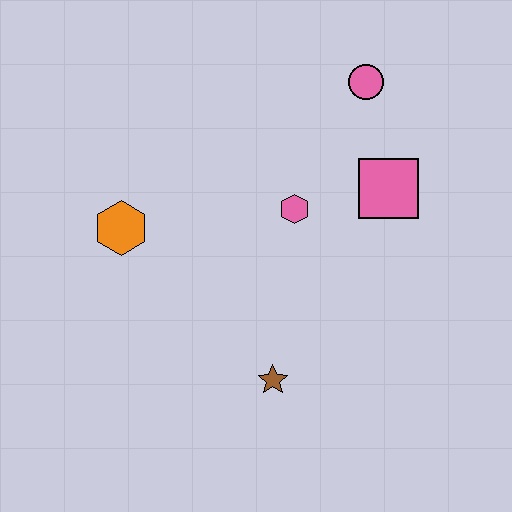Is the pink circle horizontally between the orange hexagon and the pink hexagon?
No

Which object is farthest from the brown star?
The pink circle is farthest from the brown star.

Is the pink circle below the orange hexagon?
No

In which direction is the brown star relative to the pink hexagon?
The brown star is below the pink hexagon.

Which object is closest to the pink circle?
The pink square is closest to the pink circle.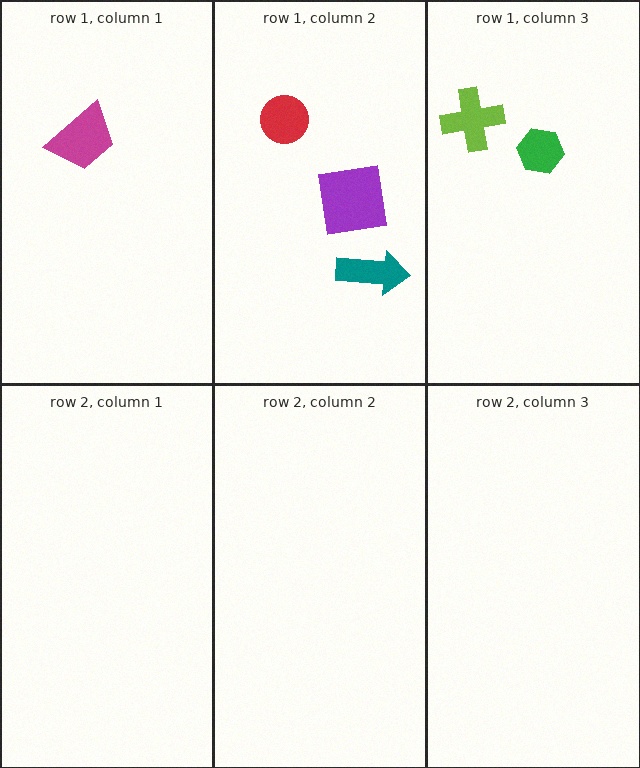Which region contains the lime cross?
The row 1, column 3 region.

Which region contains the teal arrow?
The row 1, column 2 region.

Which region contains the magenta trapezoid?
The row 1, column 1 region.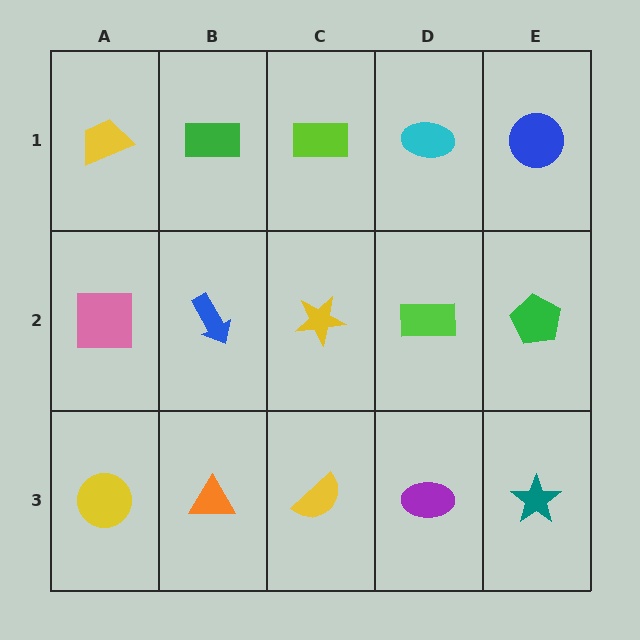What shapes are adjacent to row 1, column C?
A yellow star (row 2, column C), a green rectangle (row 1, column B), a cyan ellipse (row 1, column D).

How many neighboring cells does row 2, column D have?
4.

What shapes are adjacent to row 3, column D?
A lime rectangle (row 2, column D), a yellow semicircle (row 3, column C), a teal star (row 3, column E).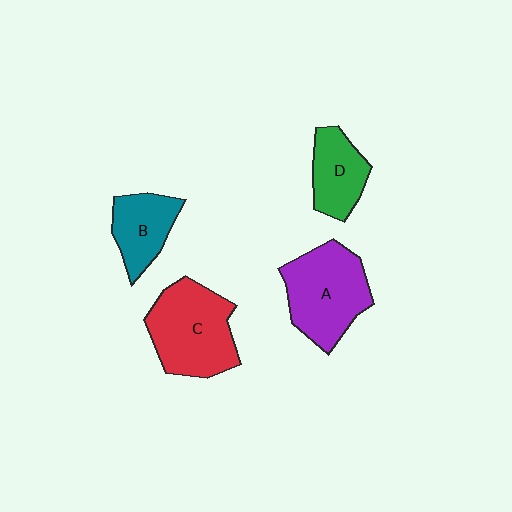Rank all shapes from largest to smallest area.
From largest to smallest: C (red), A (purple), B (teal), D (green).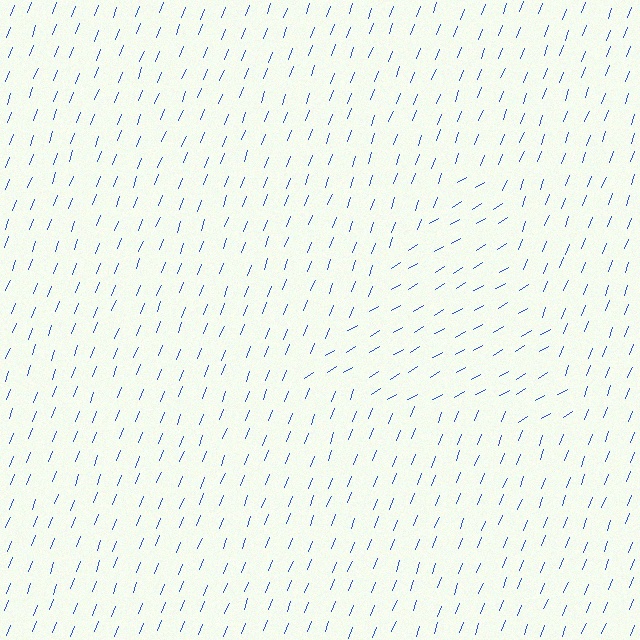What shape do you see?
I see a triangle.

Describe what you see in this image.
The image is filled with small blue line segments. A triangle region in the image has lines oriented differently from the surrounding lines, creating a visible texture boundary.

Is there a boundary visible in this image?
Yes, there is a texture boundary formed by a change in line orientation.